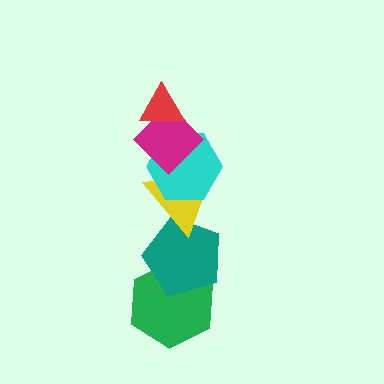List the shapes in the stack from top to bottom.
From top to bottom: the red triangle, the magenta diamond, the cyan hexagon, the yellow triangle, the teal pentagon, the green hexagon.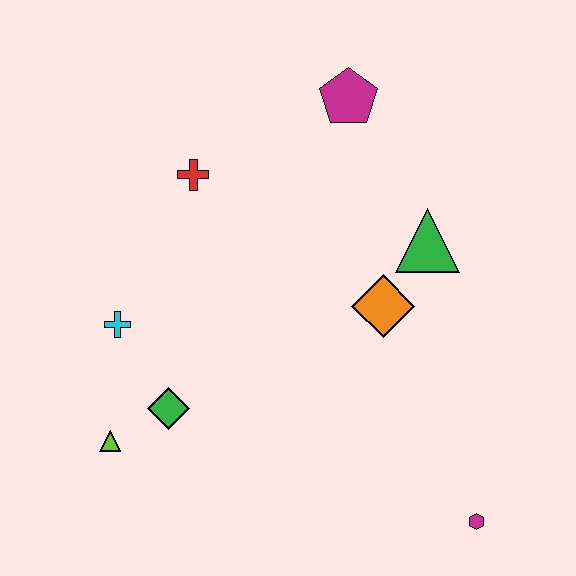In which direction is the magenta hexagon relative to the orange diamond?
The magenta hexagon is below the orange diamond.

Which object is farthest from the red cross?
The magenta hexagon is farthest from the red cross.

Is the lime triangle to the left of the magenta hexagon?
Yes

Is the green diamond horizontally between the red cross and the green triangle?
No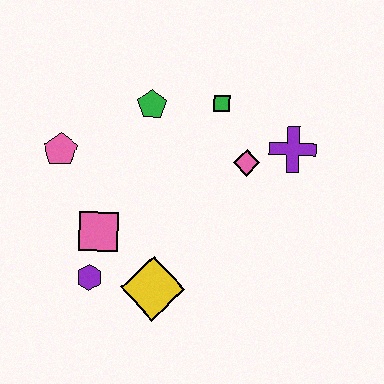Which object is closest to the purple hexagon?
The pink square is closest to the purple hexagon.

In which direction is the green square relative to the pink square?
The green square is above the pink square.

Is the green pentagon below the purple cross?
No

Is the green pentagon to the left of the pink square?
No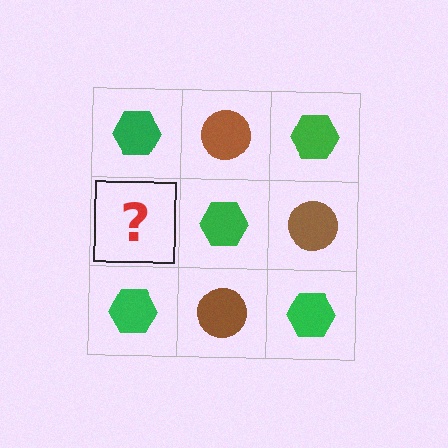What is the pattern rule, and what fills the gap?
The rule is that it alternates green hexagon and brown circle in a checkerboard pattern. The gap should be filled with a brown circle.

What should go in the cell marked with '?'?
The missing cell should contain a brown circle.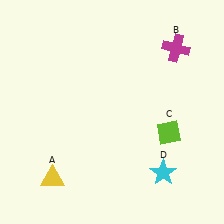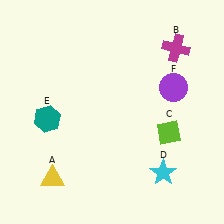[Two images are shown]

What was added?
A teal hexagon (E), a purple circle (F) were added in Image 2.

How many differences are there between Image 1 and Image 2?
There are 2 differences between the two images.